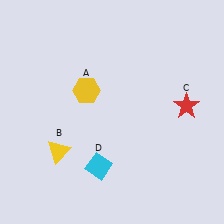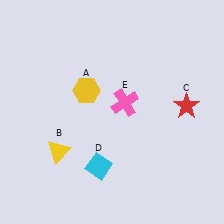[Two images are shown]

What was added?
A pink cross (E) was added in Image 2.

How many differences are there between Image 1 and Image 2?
There is 1 difference between the two images.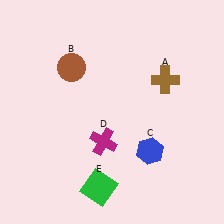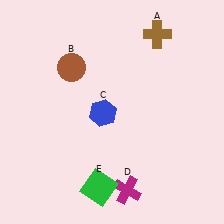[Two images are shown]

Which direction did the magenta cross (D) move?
The magenta cross (D) moved down.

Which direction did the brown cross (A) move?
The brown cross (A) moved up.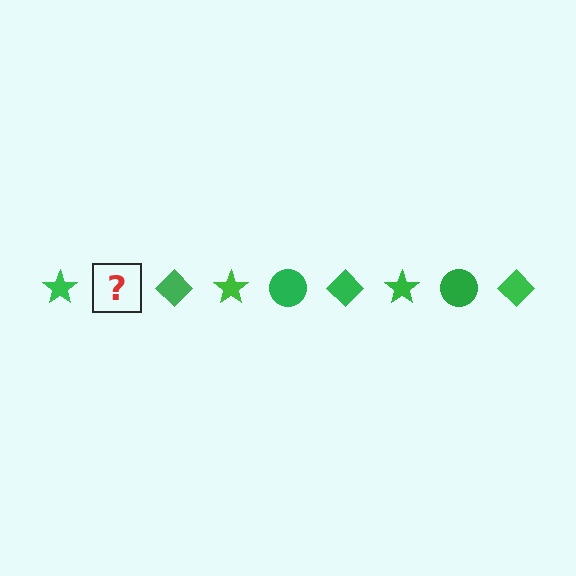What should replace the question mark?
The question mark should be replaced with a green circle.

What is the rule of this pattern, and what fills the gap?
The rule is that the pattern cycles through star, circle, diamond shapes in green. The gap should be filled with a green circle.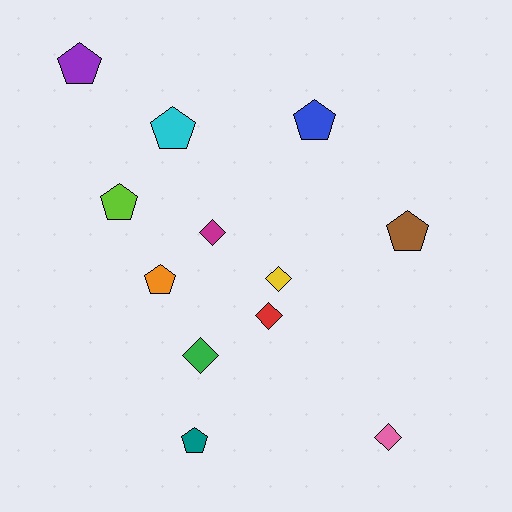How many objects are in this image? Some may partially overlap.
There are 12 objects.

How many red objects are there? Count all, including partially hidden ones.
There is 1 red object.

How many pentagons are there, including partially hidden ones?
There are 7 pentagons.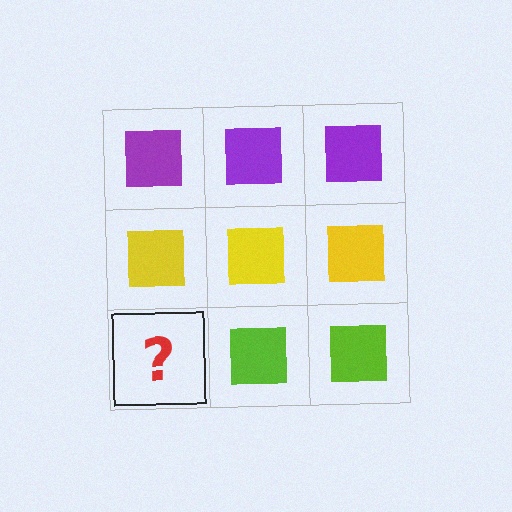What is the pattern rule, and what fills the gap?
The rule is that each row has a consistent color. The gap should be filled with a lime square.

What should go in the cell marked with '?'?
The missing cell should contain a lime square.